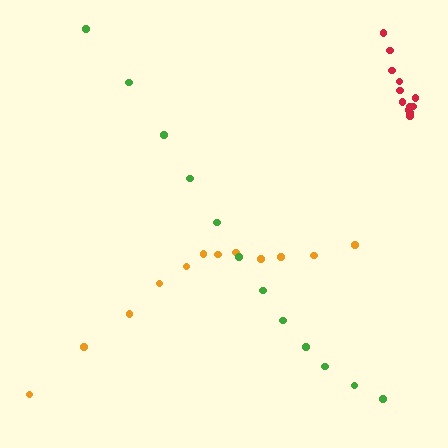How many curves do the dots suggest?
There are 3 distinct paths.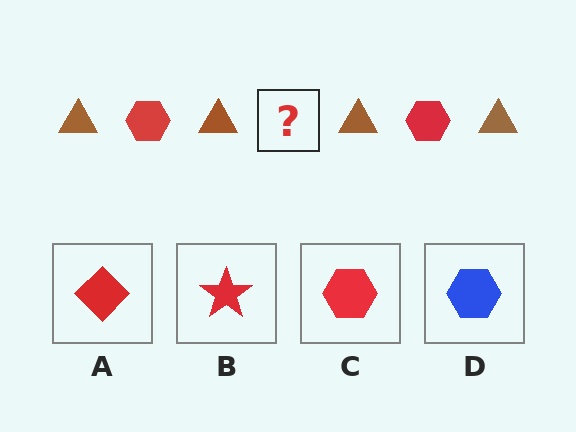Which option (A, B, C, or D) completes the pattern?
C.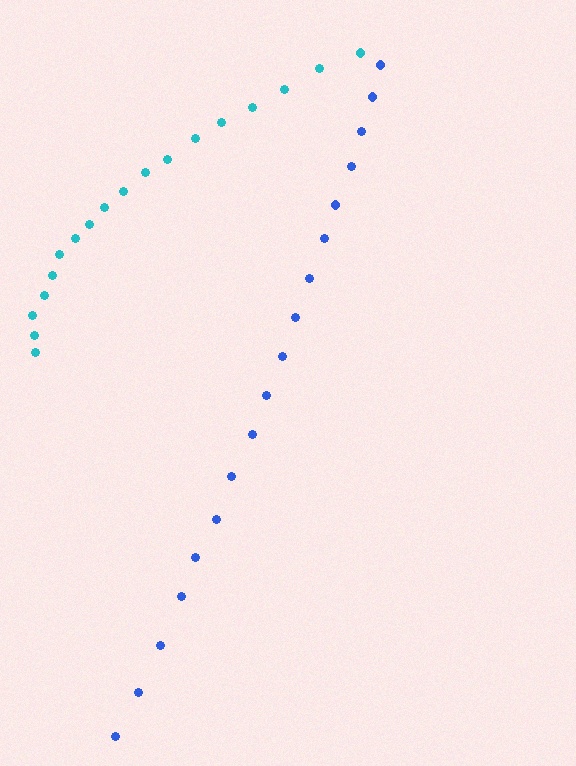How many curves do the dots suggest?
There are 2 distinct paths.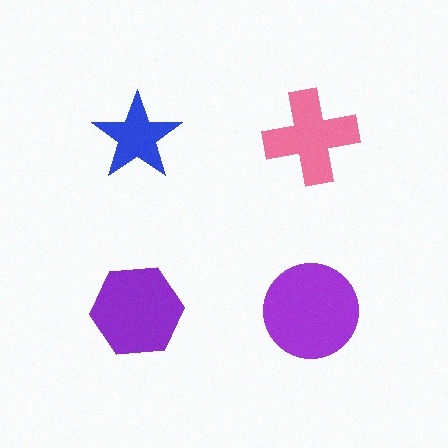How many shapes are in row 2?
2 shapes.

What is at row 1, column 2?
A pink cross.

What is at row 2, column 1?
A purple hexagon.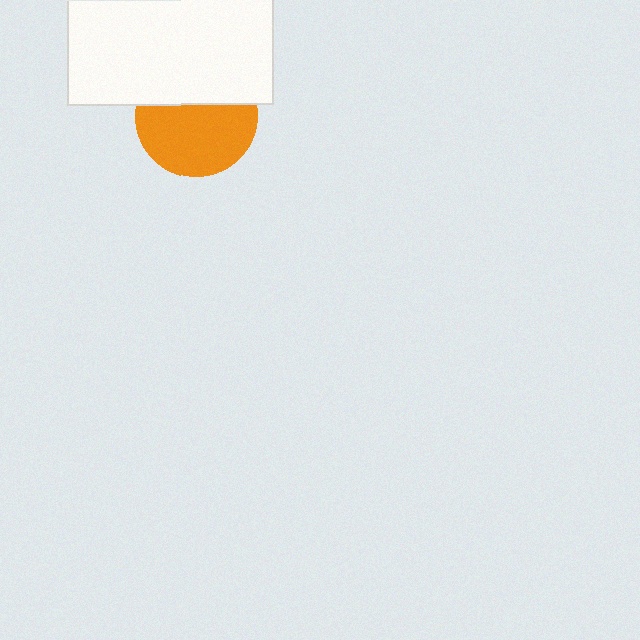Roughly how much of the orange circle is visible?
About half of it is visible (roughly 60%).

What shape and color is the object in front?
The object in front is a white rectangle.